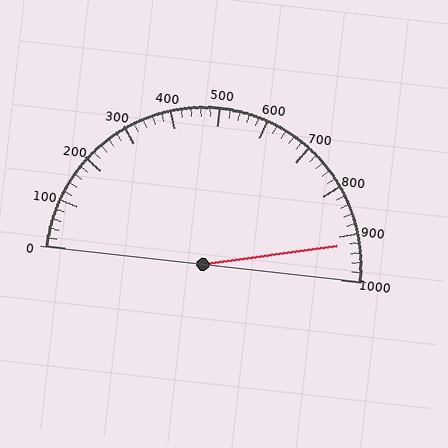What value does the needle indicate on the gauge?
The needle indicates approximately 920.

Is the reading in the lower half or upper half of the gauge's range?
The reading is in the upper half of the range (0 to 1000).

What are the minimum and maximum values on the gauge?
The gauge ranges from 0 to 1000.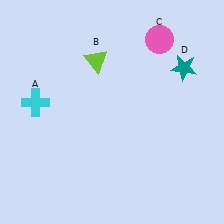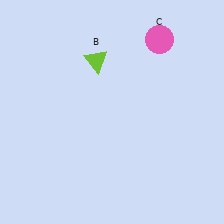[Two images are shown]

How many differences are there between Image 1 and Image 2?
There are 2 differences between the two images.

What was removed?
The cyan cross (A), the teal star (D) were removed in Image 2.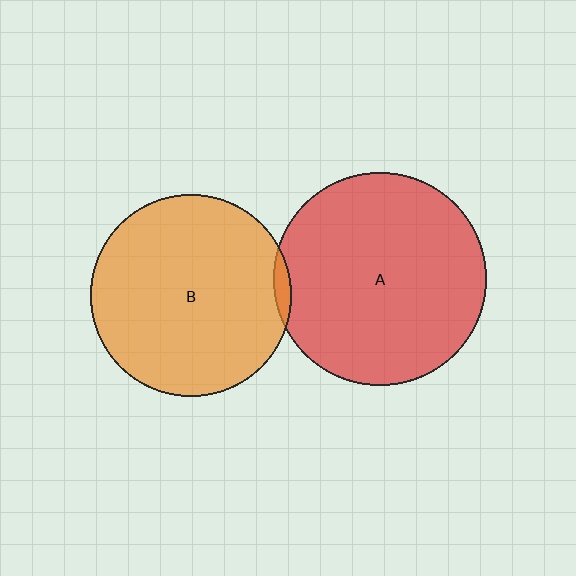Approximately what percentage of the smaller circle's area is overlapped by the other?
Approximately 5%.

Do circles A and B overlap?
Yes.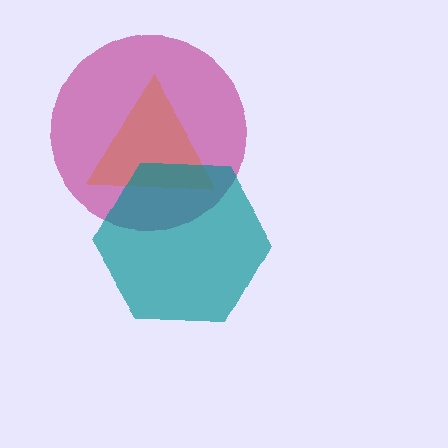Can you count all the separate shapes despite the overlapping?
Yes, there are 3 separate shapes.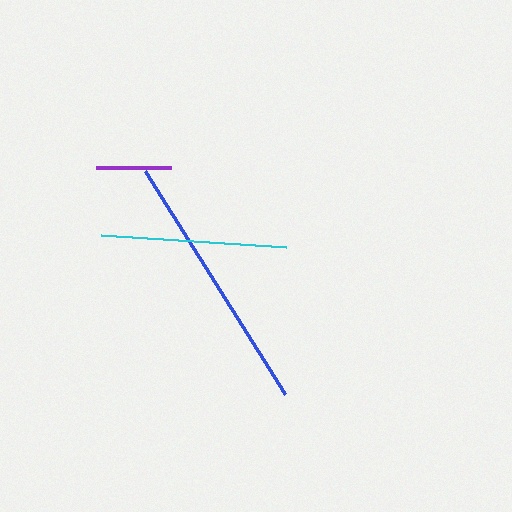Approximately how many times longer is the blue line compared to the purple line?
The blue line is approximately 3.5 times the length of the purple line.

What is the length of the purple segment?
The purple segment is approximately 75 pixels long.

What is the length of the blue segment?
The blue segment is approximately 264 pixels long.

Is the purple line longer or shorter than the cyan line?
The cyan line is longer than the purple line.